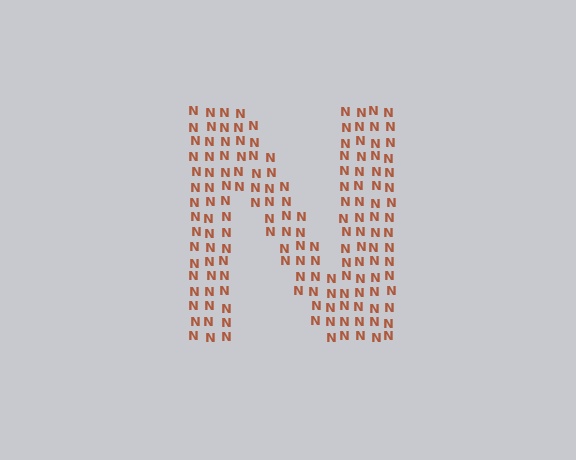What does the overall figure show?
The overall figure shows the letter N.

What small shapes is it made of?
It is made of small letter N's.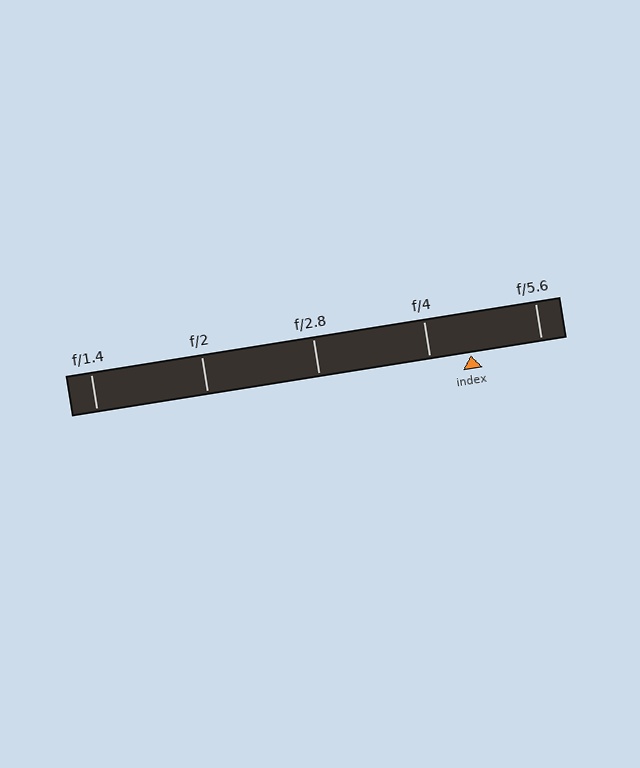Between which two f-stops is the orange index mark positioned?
The index mark is between f/4 and f/5.6.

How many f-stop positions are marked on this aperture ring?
There are 5 f-stop positions marked.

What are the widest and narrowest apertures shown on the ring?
The widest aperture shown is f/1.4 and the narrowest is f/5.6.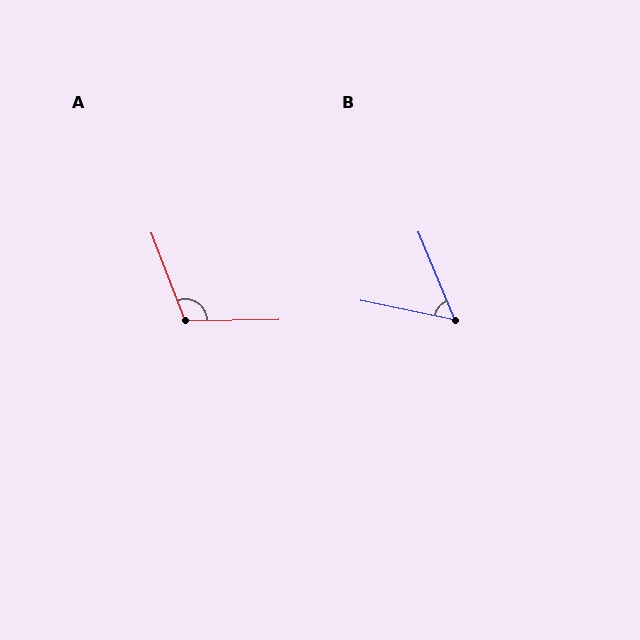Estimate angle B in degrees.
Approximately 56 degrees.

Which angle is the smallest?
B, at approximately 56 degrees.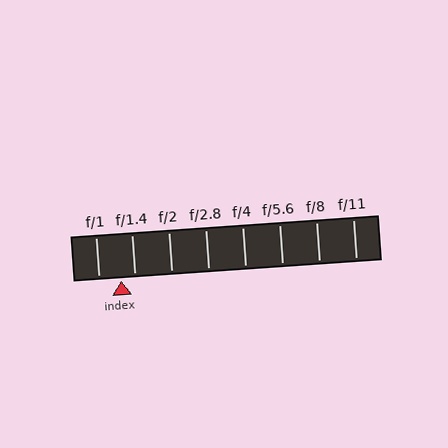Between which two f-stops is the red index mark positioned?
The index mark is between f/1 and f/1.4.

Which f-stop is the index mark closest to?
The index mark is closest to f/1.4.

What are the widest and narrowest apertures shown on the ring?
The widest aperture shown is f/1 and the narrowest is f/11.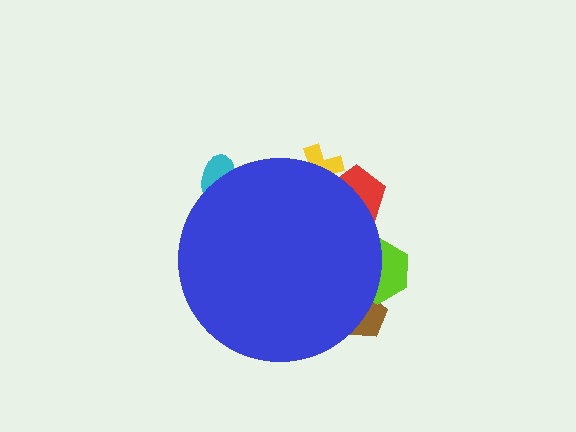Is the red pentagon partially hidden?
Yes, the red pentagon is partially hidden behind the blue circle.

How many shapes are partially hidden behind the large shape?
5 shapes are partially hidden.